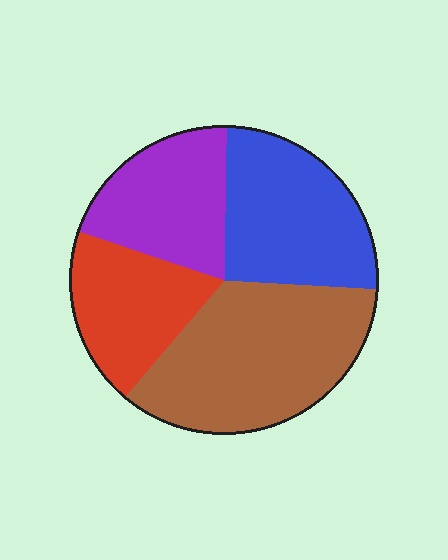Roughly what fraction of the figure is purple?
Purple takes up between a sixth and a third of the figure.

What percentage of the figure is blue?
Blue covers roughly 25% of the figure.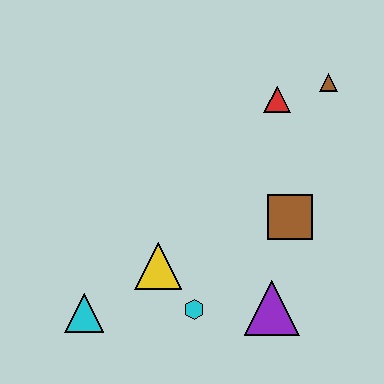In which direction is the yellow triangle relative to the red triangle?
The yellow triangle is below the red triangle.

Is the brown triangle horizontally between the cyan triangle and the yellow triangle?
No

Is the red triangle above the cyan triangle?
Yes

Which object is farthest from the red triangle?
The cyan triangle is farthest from the red triangle.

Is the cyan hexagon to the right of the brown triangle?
No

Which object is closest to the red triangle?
The brown triangle is closest to the red triangle.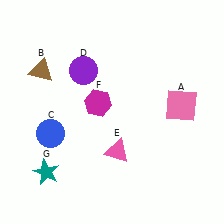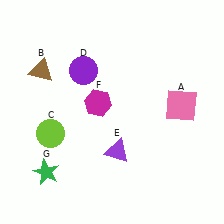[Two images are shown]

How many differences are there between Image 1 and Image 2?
There are 3 differences between the two images.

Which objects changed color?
C changed from blue to lime. E changed from pink to purple. G changed from teal to green.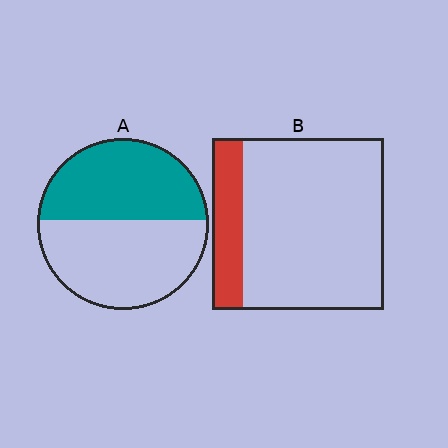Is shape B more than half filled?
No.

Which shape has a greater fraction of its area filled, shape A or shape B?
Shape A.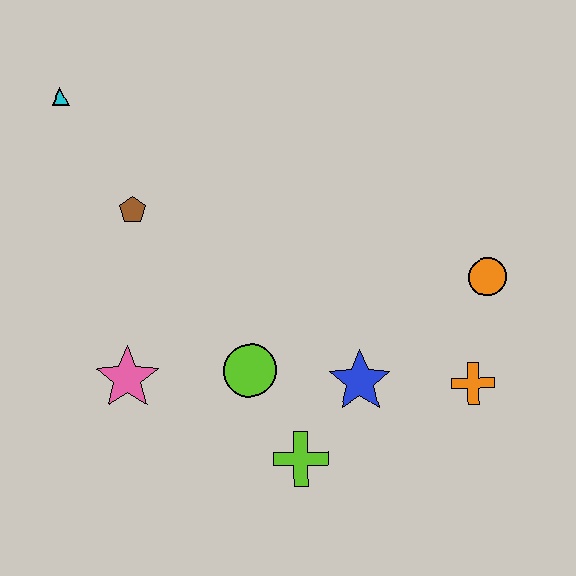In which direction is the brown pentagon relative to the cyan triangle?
The brown pentagon is below the cyan triangle.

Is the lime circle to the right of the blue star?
No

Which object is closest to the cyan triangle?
The brown pentagon is closest to the cyan triangle.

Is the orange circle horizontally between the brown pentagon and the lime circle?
No